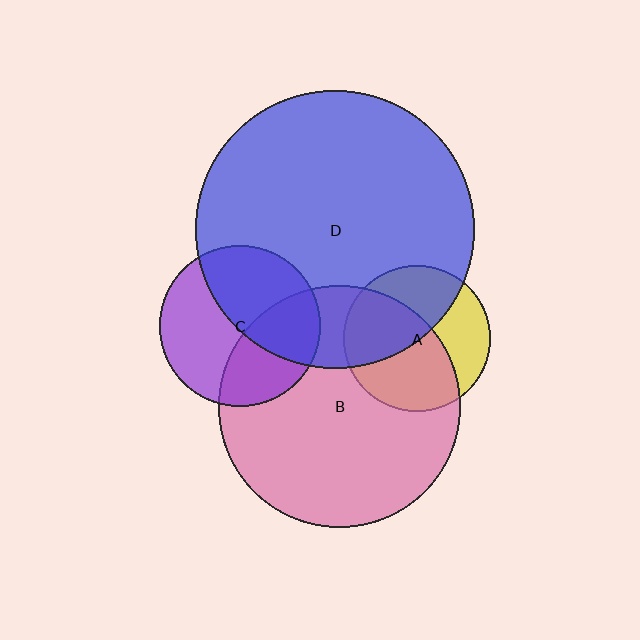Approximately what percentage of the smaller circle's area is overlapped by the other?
Approximately 45%.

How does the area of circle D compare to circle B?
Approximately 1.3 times.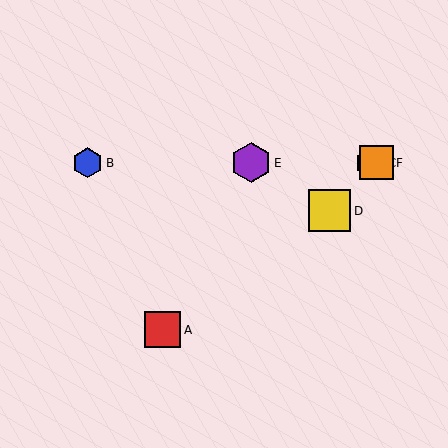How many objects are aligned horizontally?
4 objects (B, C, E, F) are aligned horizontally.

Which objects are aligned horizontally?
Objects B, C, E, F are aligned horizontally.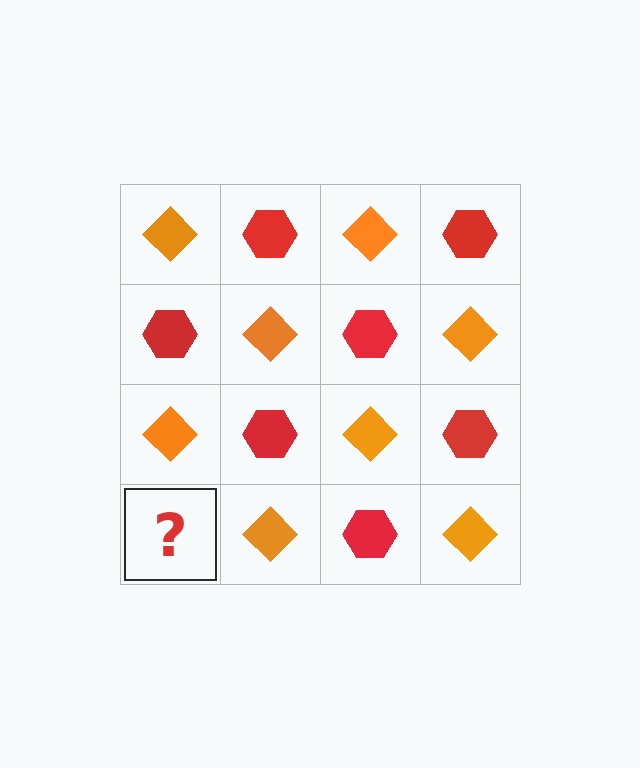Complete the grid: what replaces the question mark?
The question mark should be replaced with a red hexagon.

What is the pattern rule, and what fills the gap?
The rule is that it alternates orange diamond and red hexagon in a checkerboard pattern. The gap should be filled with a red hexagon.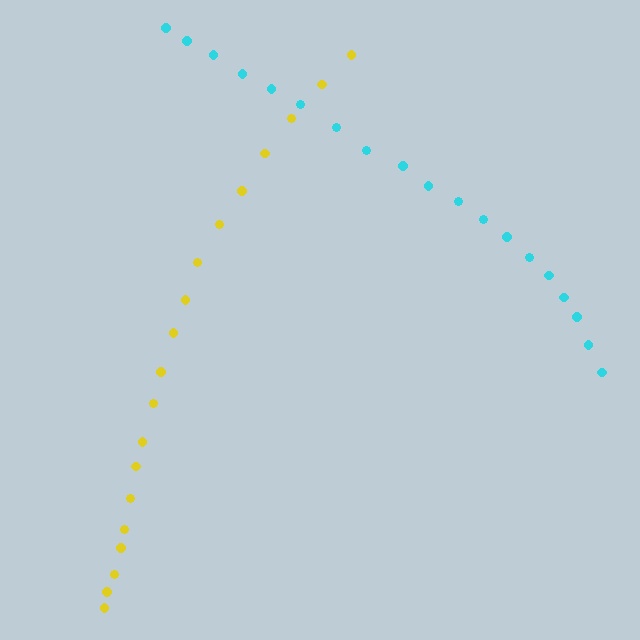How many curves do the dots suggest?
There are 2 distinct paths.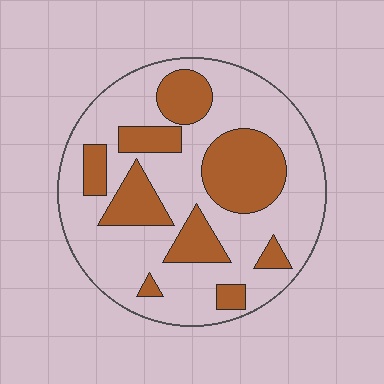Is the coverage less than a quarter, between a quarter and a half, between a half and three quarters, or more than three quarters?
Between a quarter and a half.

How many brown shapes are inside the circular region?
9.